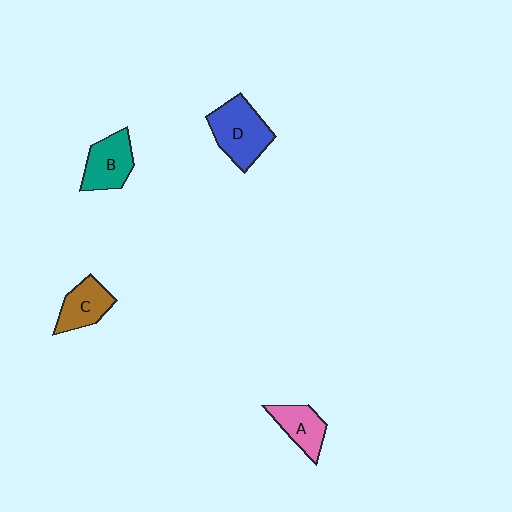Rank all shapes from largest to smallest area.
From largest to smallest: D (blue), B (teal), C (brown), A (pink).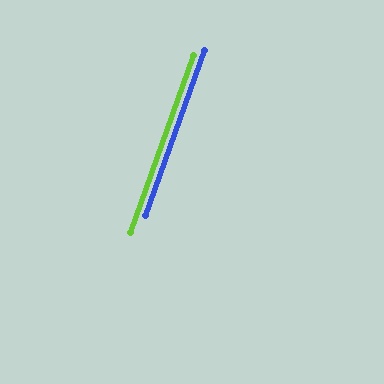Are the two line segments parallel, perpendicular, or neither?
Parallel — their directions differ by only 0.2°.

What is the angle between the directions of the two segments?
Approximately 0 degrees.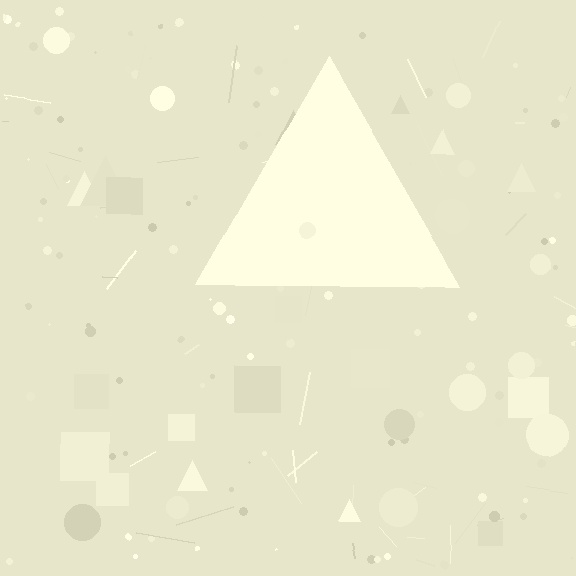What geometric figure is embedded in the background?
A triangle is embedded in the background.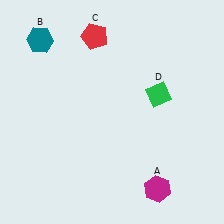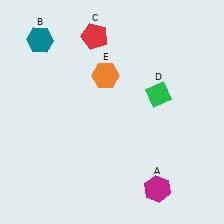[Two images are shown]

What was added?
An orange hexagon (E) was added in Image 2.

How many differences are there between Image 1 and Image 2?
There is 1 difference between the two images.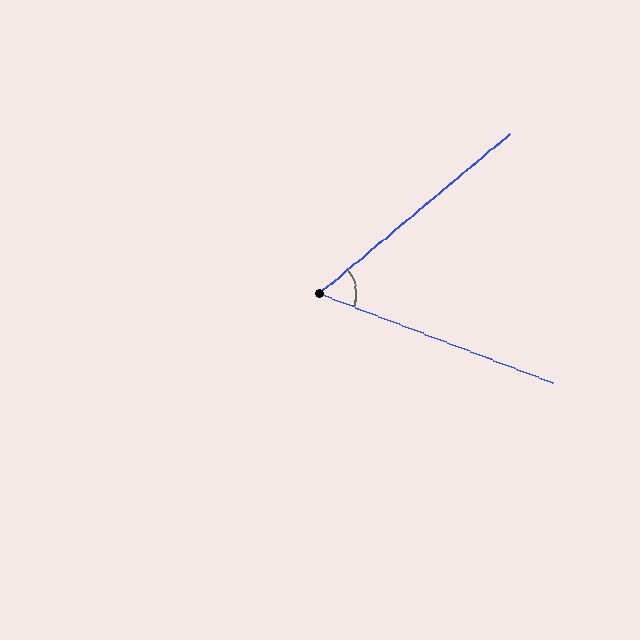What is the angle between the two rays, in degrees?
Approximately 61 degrees.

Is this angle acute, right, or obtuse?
It is acute.